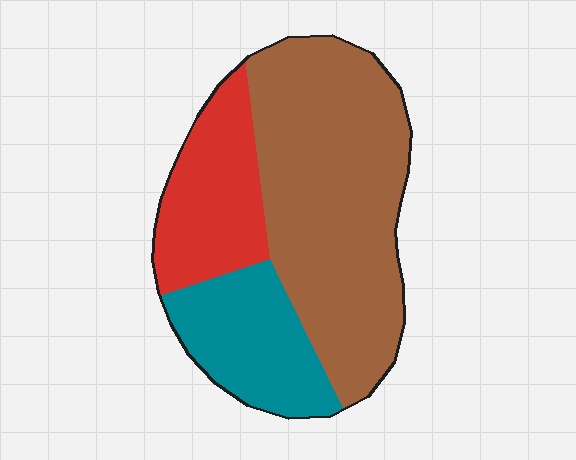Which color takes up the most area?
Brown, at roughly 55%.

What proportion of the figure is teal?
Teal covers 21% of the figure.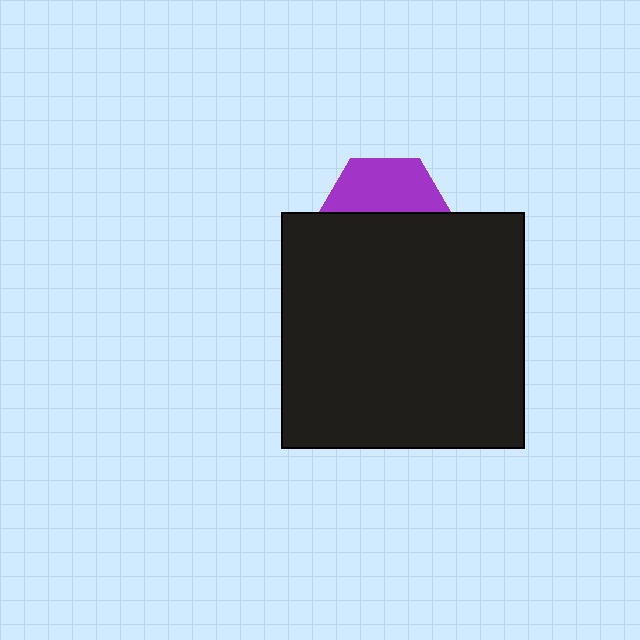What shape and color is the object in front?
The object in front is a black rectangle.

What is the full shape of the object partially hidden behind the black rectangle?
The partially hidden object is a purple hexagon.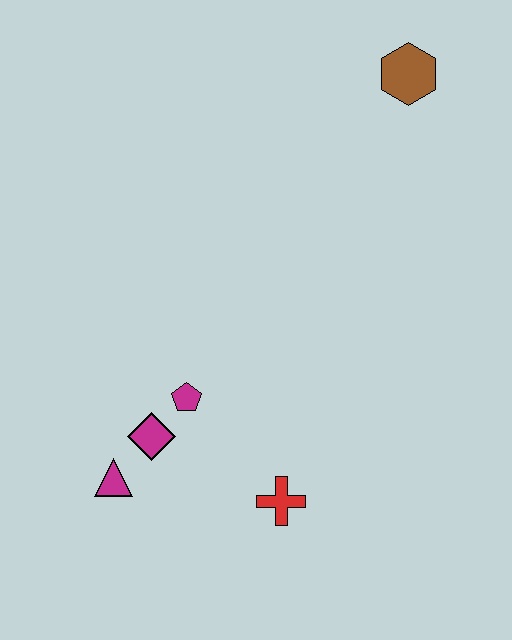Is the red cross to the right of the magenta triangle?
Yes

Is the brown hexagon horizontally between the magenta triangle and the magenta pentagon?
No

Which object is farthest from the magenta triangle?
The brown hexagon is farthest from the magenta triangle.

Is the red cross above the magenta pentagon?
No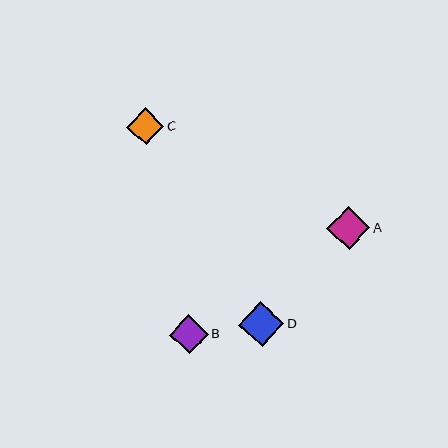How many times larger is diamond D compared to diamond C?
Diamond D is approximately 1.2 times the size of diamond C.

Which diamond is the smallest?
Diamond C is the smallest with a size of approximately 37 pixels.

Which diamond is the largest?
Diamond D is the largest with a size of approximately 45 pixels.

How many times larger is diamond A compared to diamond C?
Diamond A is approximately 1.2 times the size of diamond C.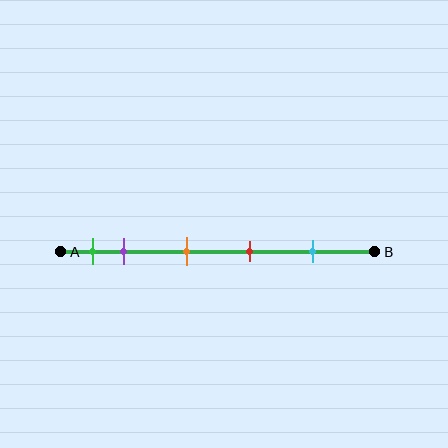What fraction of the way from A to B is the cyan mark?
The cyan mark is approximately 80% (0.8) of the way from A to B.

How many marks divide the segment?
There are 5 marks dividing the segment.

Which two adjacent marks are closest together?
The green and purple marks are the closest adjacent pair.